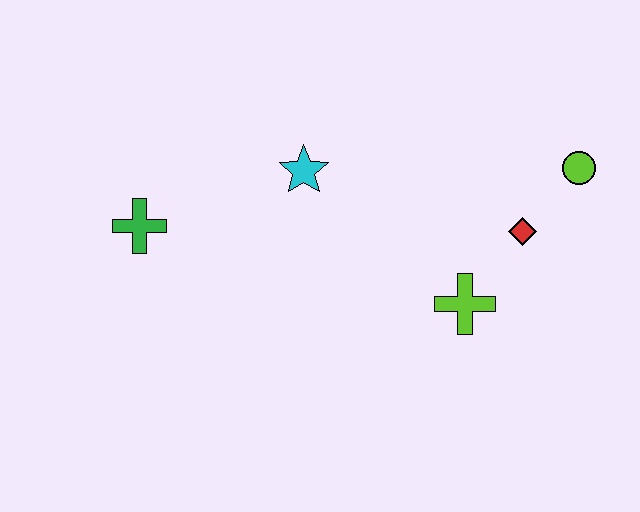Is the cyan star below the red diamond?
No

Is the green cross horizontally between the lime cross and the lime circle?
No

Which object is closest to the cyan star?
The green cross is closest to the cyan star.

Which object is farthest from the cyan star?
The lime circle is farthest from the cyan star.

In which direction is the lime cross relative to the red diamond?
The lime cross is below the red diamond.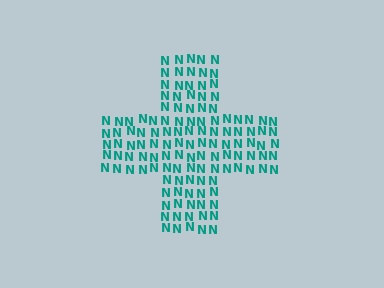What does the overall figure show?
The overall figure shows a cross.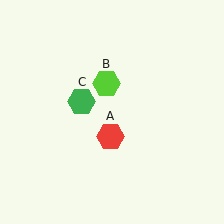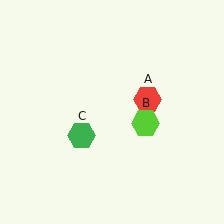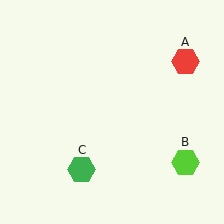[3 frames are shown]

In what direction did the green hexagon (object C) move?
The green hexagon (object C) moved down.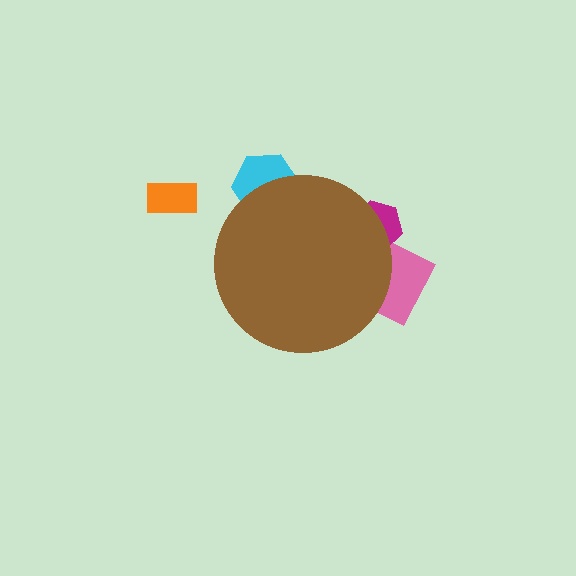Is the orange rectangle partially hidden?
No, the orange rectangle is fully visible.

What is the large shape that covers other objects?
A brown circle.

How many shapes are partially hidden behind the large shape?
3 shapes are partially hidden.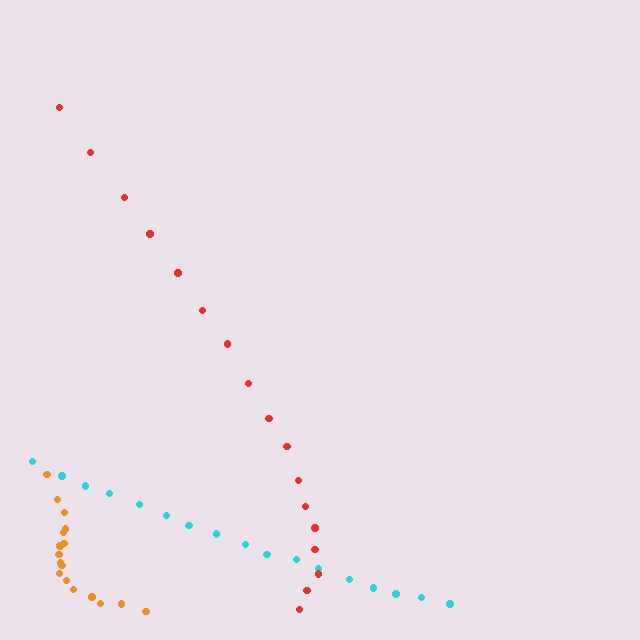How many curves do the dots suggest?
There are 3 distinct paths.